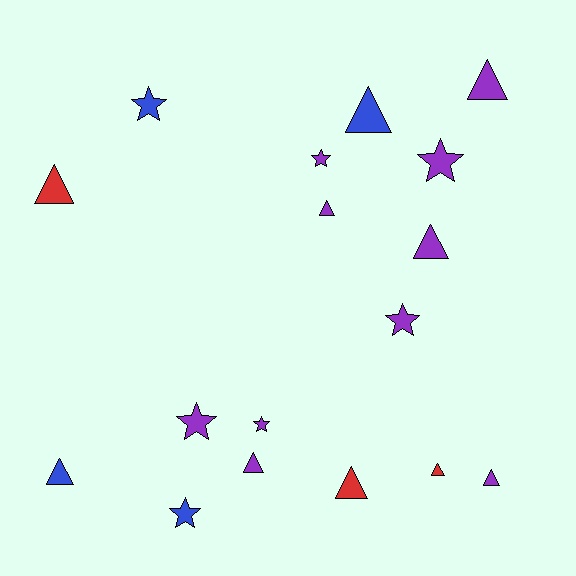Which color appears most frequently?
Purple, with 10 objects.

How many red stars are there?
There are no red stars.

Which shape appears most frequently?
Triangle, with 10 objects.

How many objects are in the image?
There are 17 objects.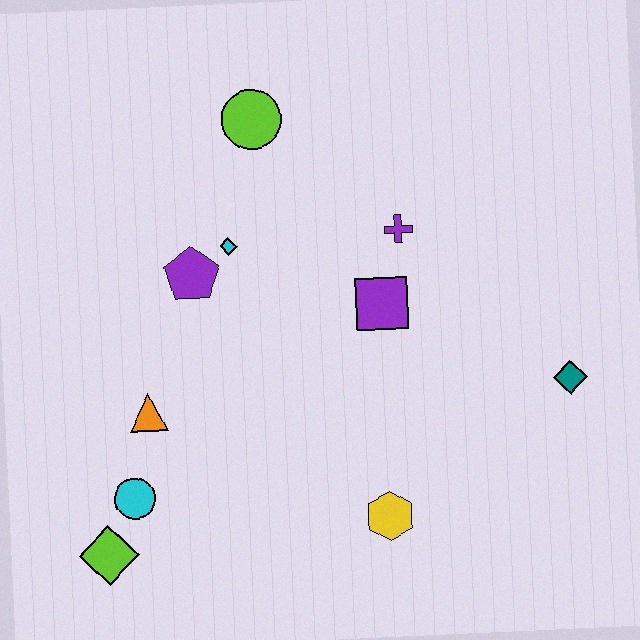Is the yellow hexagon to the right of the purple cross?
No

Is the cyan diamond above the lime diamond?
Yes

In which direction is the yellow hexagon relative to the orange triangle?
The yellow hexagon is to the right of the orange triangle.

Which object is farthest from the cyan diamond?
The teal diamond is farthest from the cyan diamond.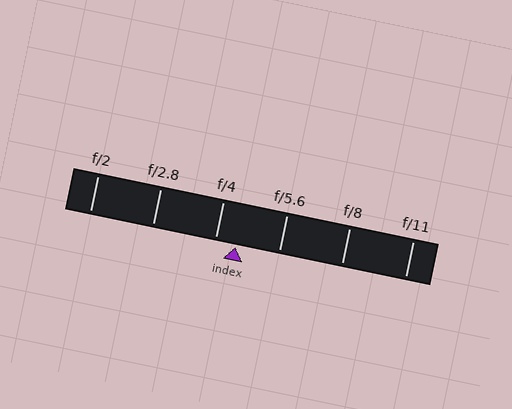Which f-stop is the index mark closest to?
The index mark is closest to f/4.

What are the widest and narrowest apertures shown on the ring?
The widest aperture shown is f/2 and the narrowest is f/11.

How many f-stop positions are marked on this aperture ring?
There are 6 f-stop positions marked.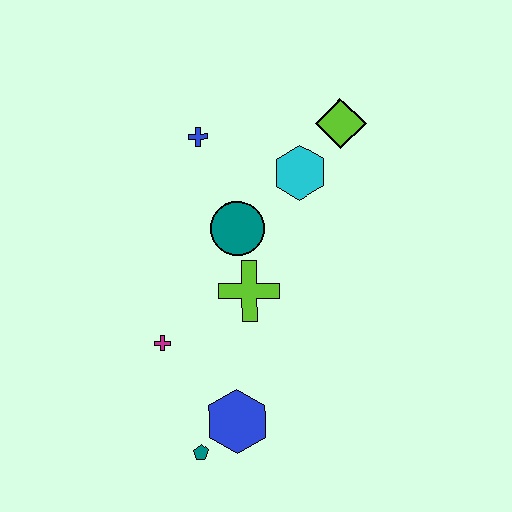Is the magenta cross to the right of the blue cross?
No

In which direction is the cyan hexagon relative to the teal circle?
The cyan hexagon is to the right of the teal circle.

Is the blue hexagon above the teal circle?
No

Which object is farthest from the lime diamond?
The teal pentagon is farthest from the lime diamond.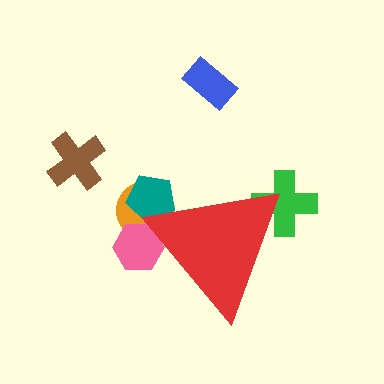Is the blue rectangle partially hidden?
No, the blue rectangle is fully visible.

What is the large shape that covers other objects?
A red triangle.